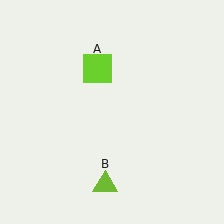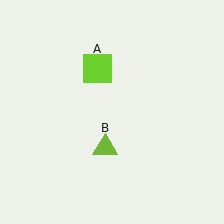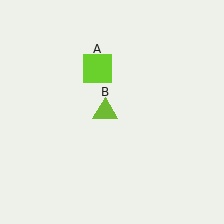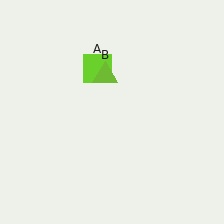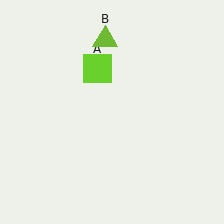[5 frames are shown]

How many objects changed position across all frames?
1 object changed position: lime triangle (object B).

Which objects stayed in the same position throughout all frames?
Lime square (object A) remained stationary.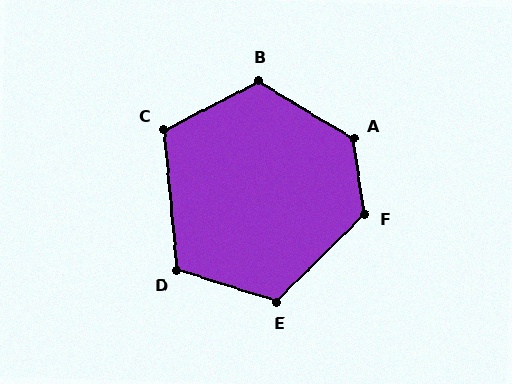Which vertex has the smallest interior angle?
C, at approximately 112 degrees.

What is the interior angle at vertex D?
Approximately 113 degrees (obtuse).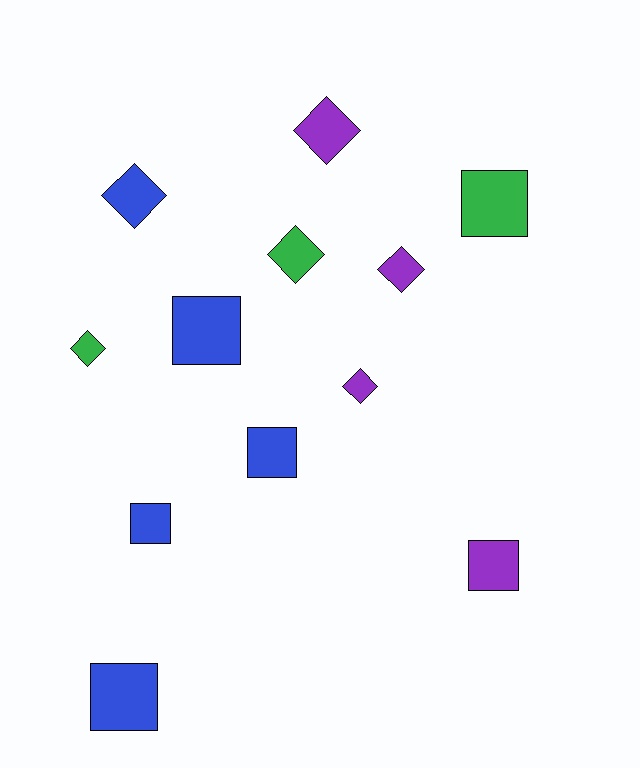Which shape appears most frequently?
Square, with 6 objects.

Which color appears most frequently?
Blue, with 5 objects.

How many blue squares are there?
There are 4 blue squares.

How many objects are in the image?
There are 12 objects.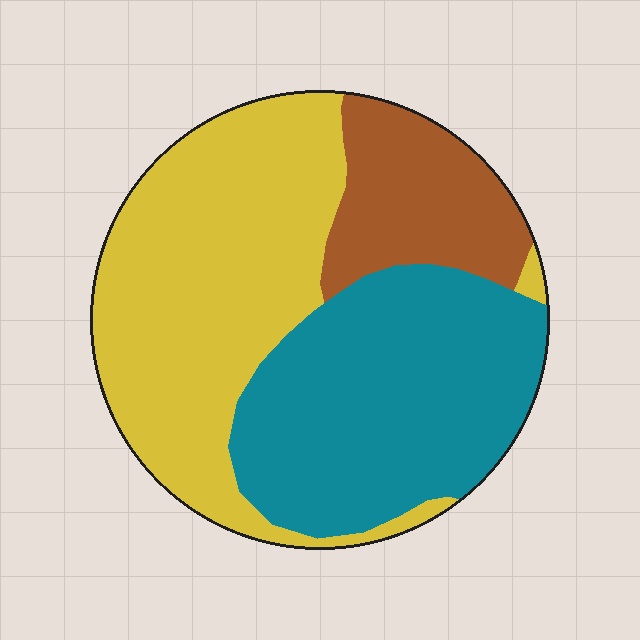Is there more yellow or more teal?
Yellow.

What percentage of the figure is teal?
Teal takes up between a third and a half of the figure.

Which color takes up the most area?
Yellow, at roughly 45%.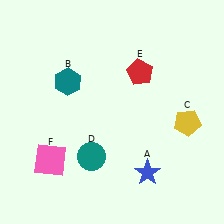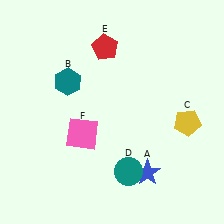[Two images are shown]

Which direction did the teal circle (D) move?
The teal circle (D) moved right.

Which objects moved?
The objects that moved are: the teal circle (D), the red pentagon (E), the pink square (F).